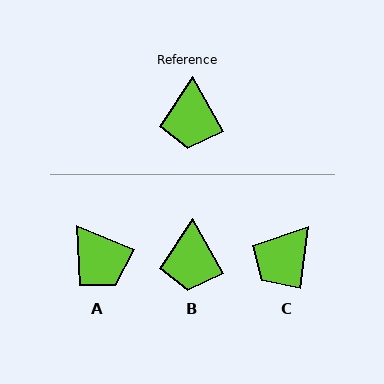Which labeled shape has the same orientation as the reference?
B.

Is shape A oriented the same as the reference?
No, it is off by about 38 degrees.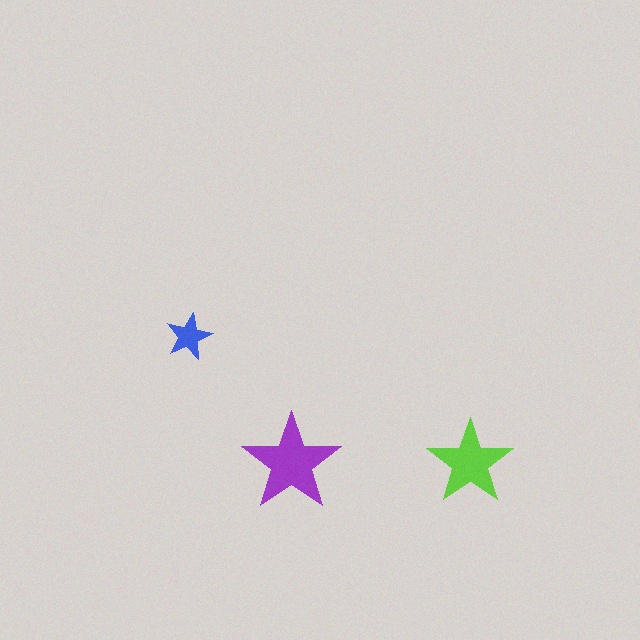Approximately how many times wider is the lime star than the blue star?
About 2 times wider.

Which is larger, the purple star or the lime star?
The purple one.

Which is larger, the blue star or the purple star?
The purple one.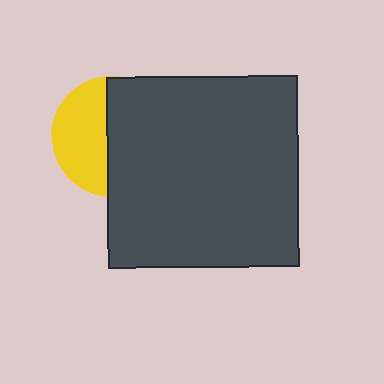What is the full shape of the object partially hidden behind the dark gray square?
The partially hidden object is a yellow circle.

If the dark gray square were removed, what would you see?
You would see the complete yellow circle.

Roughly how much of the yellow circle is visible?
A small part of it is visible (roughly 45%).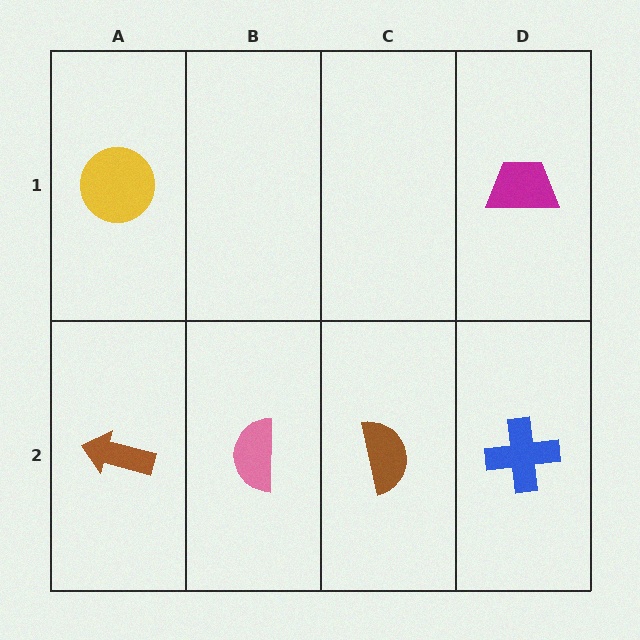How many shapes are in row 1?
2 shapes.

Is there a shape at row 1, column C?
No, that cell is empty.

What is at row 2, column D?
A blue cross.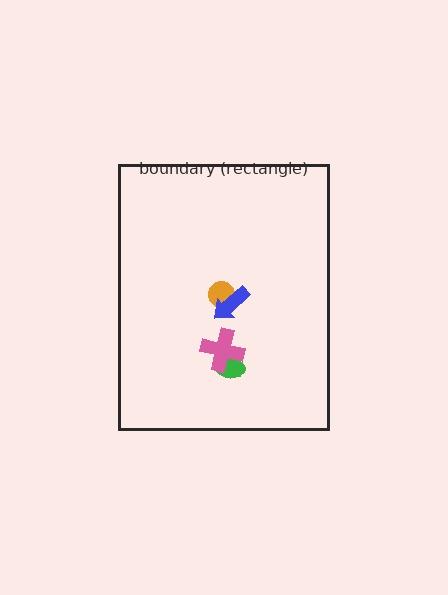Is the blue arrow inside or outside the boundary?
Inside.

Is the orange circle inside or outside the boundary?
Inside.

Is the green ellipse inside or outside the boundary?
Inside.